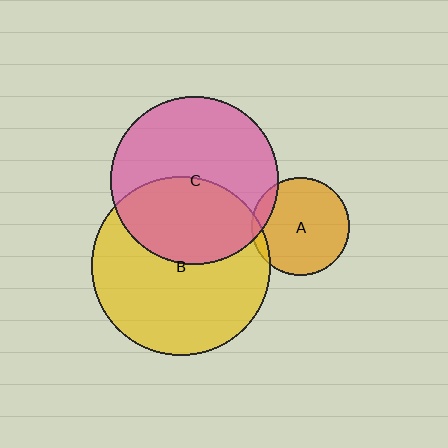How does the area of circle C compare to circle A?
Approximately 2.9 times.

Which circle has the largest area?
Circle B (yellow).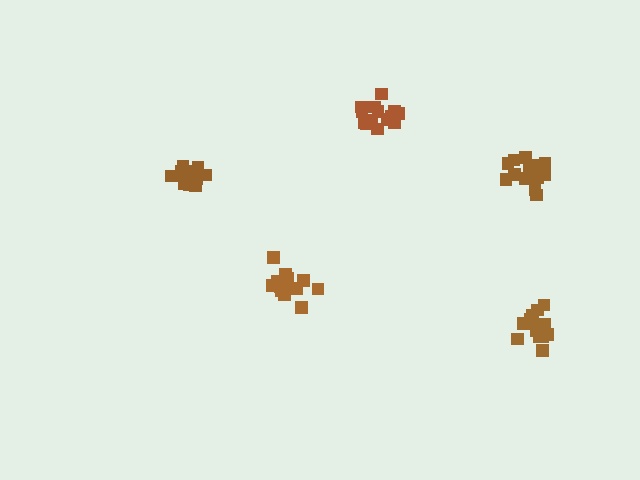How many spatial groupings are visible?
There are 5 spatial groupings.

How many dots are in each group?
Group 1: 13 dots, Group 2: 16 dots, Group 3: 17 dots, Group 4: 16 dots, Group 5: 13 dots (75 total).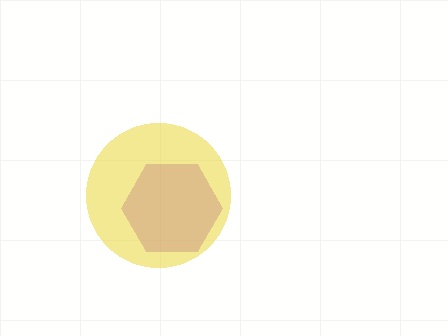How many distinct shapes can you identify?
There are 2 distinct shapes: a purple hexagon, a yellow circle.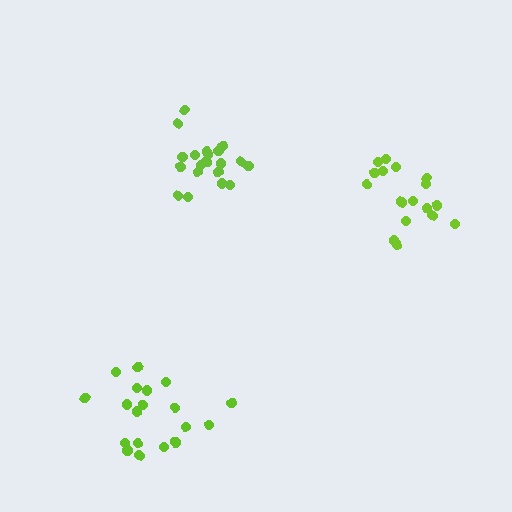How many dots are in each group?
Group 1: 20 dots, Group 2: 17 dots, Group 3: 19 dots (56 total).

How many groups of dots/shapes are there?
There are 3 groups.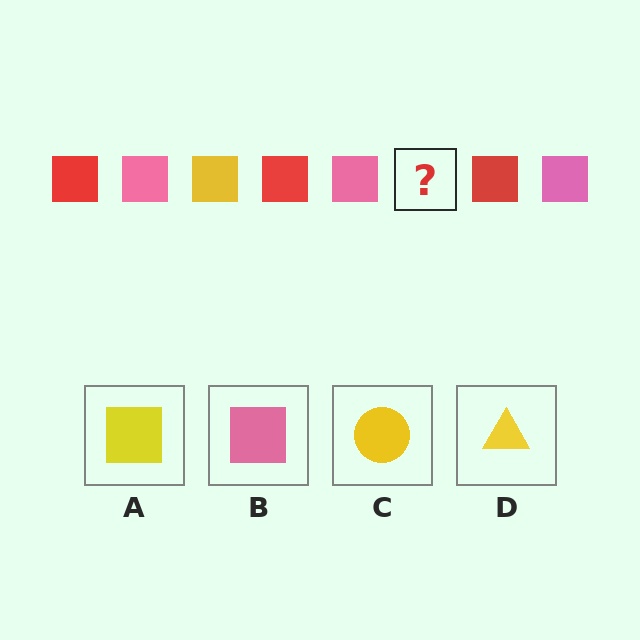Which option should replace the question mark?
Option A.